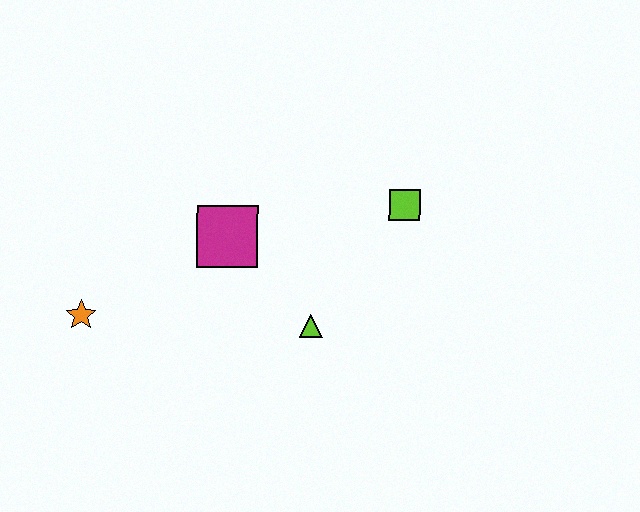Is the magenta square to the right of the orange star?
Yes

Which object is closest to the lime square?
The lime triangle is closest to the lime square.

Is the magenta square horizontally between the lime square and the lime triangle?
No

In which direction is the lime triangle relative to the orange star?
The lime triangle is to the right of the orange star.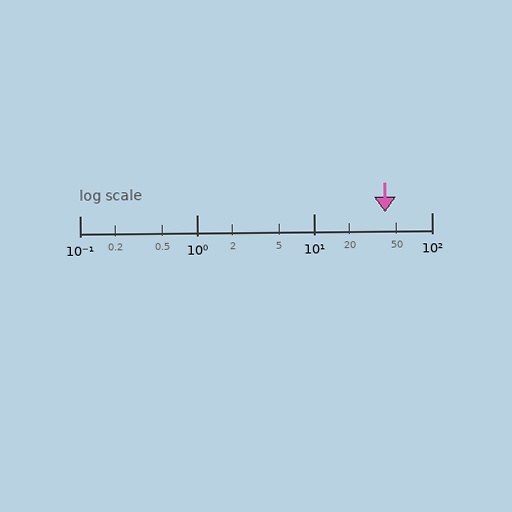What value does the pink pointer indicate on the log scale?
The pointer indicates approximately 40.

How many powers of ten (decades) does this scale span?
The scale spans 3 decades, from 0.1 to 100.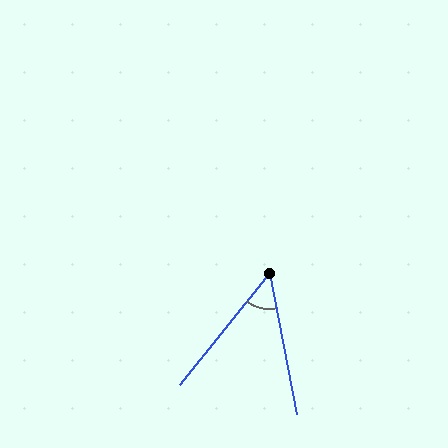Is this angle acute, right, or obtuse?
It is acute.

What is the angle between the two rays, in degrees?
Approximately 50 degrees.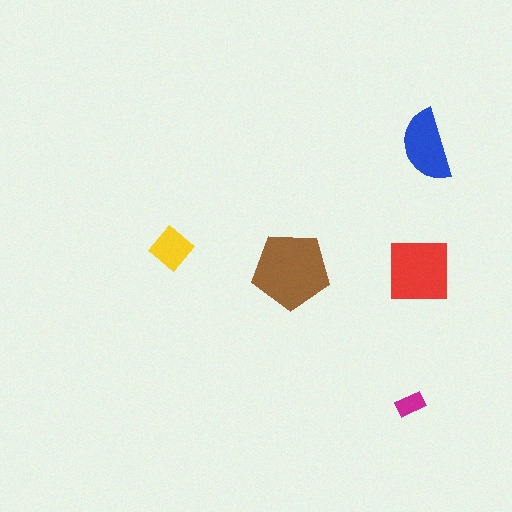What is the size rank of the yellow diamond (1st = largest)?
4th.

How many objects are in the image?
There are 5 objects in the image.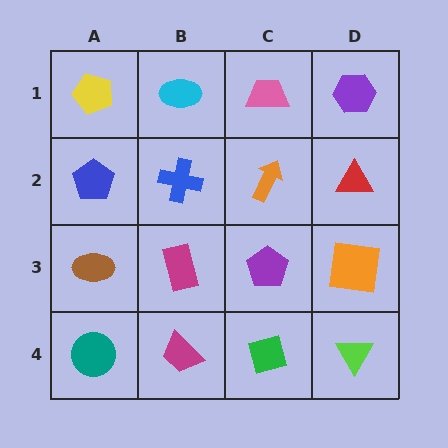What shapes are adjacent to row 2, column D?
A purple hexagon (row 1, column D), an orange square (row 3, column D), an orange arrow (row 2, column C).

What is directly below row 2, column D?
An orange square.